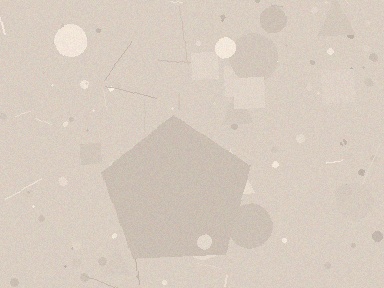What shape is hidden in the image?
A pentagon is hidden in the image.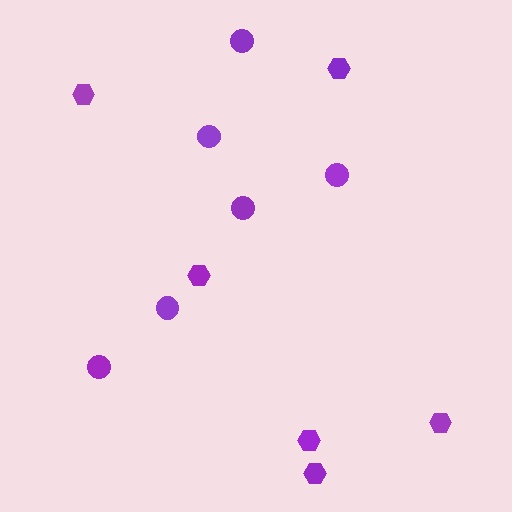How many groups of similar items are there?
There are 2 groups: one group of hexagons (6) and one group of circles (6).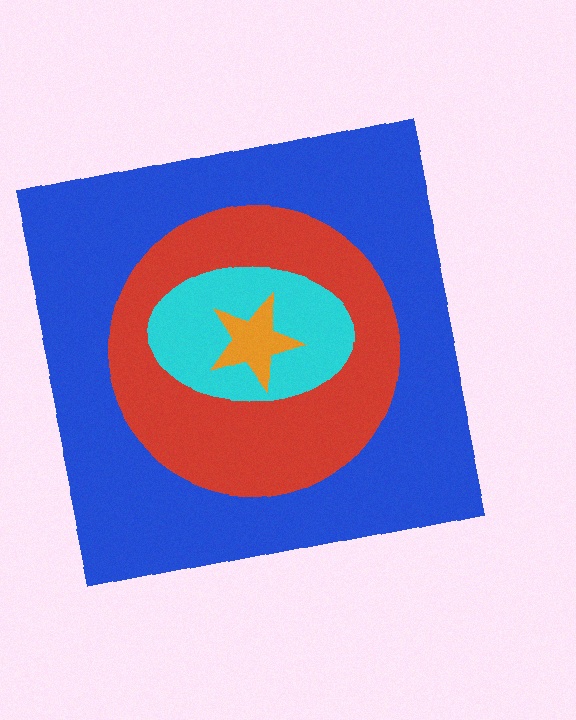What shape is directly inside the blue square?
The red circle.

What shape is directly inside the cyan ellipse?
The orange star.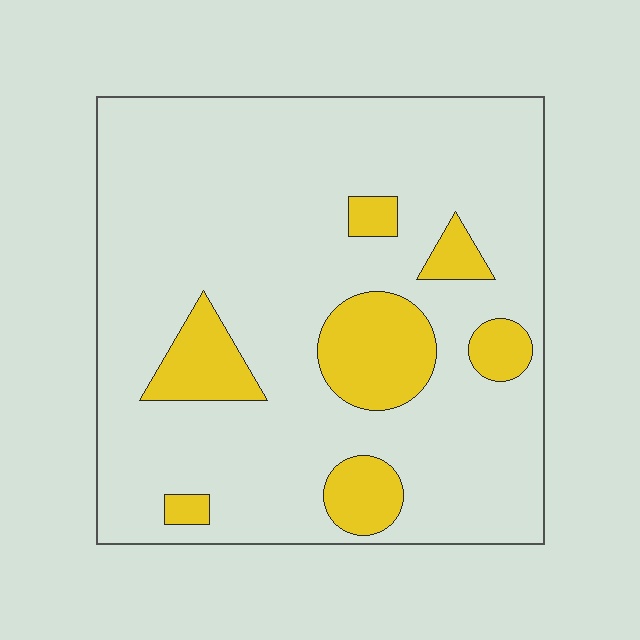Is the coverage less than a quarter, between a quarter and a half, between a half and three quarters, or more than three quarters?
Less than a quarter.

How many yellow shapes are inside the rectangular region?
7.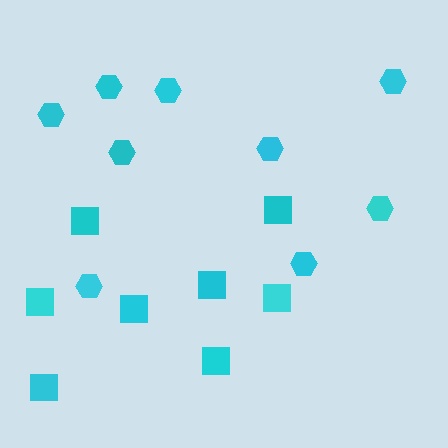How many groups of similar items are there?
There are 2 groups: one group of hexagons (9) and one group of squares (8).